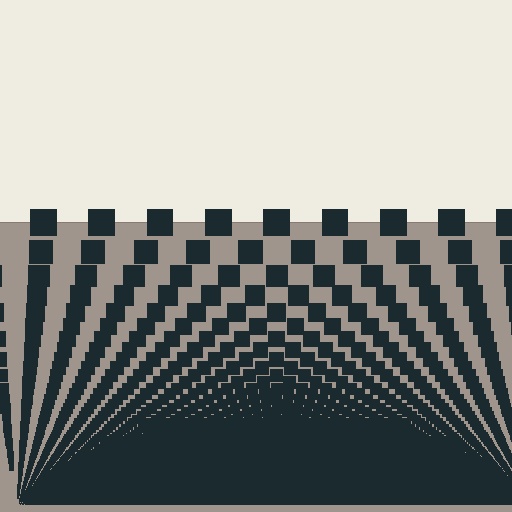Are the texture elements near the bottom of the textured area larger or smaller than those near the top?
Smaller. The gradient is inverted — elements near the bottom are smaller and denser.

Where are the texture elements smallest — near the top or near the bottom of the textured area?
Near the bottom.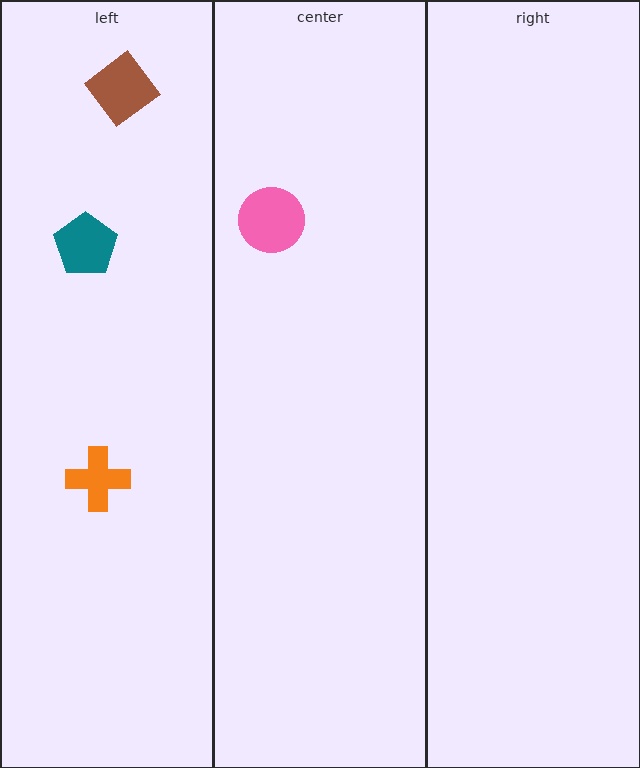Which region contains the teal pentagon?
The left region.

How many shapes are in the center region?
1.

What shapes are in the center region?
The pink circle.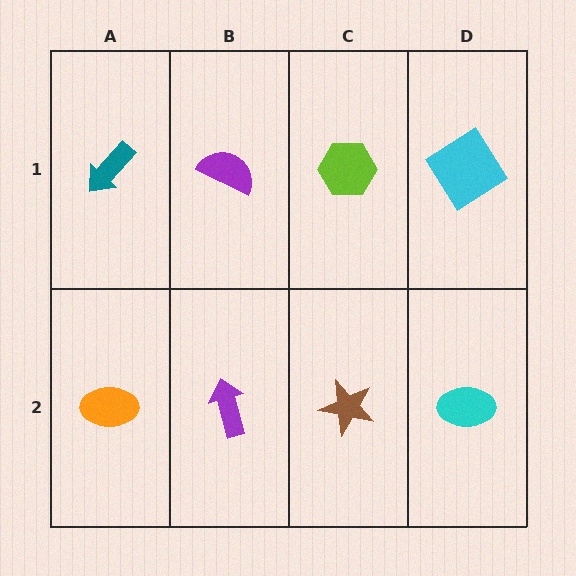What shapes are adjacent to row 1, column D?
A cyan ellipse (row 2, column D), a lime hexagon (row 1, column C).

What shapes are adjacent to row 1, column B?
A purple arrow (row 2, column B), a teal arrow (row 1, column A), a lime hexagon (row 1, column C).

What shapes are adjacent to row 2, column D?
A cyan diamond (row 1, column D), a brown star (row 2, column C).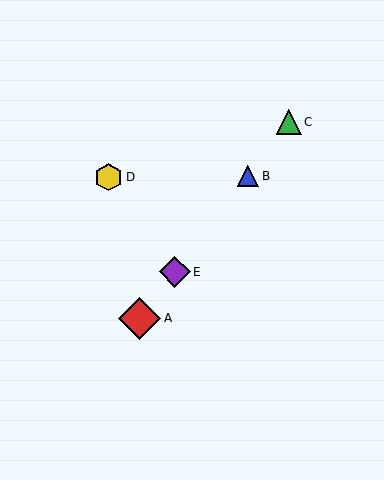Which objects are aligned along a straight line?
Objects A, B, C, E are aligned along a straight line.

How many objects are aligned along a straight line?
4 objects (A, B, C, E) are aligned along a straight line.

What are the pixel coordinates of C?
Object C is at (289, 122).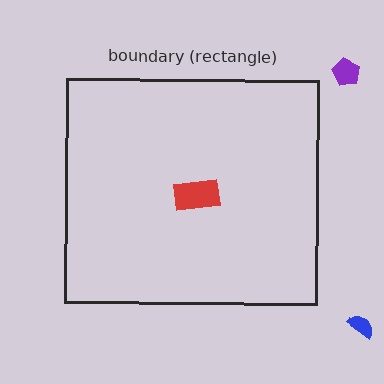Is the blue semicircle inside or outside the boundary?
Outside.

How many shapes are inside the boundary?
1 inside, 2 outside.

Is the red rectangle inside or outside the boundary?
Inside.